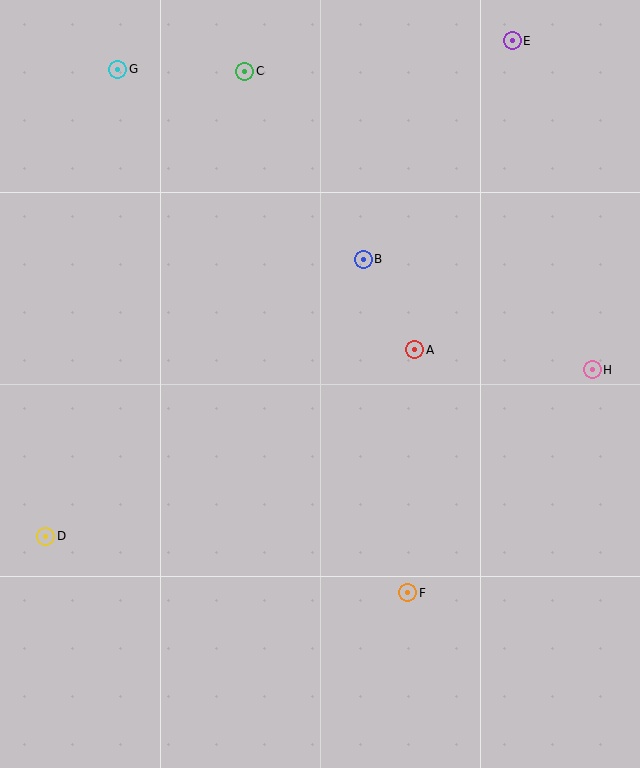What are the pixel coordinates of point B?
Point B is at (363, 259).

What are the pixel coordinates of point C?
Point C is at (245, 71).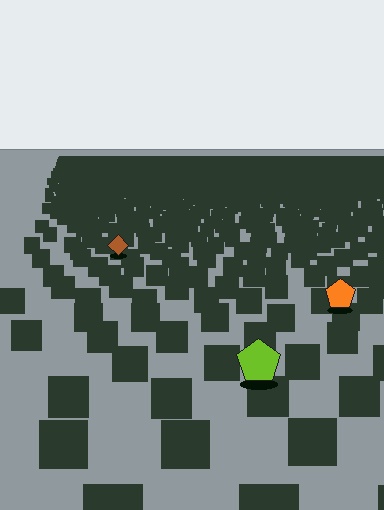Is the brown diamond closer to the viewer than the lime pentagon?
No. The lime pentagon is closer — you can tell from the texture gradient: the ground texture is coarser near it.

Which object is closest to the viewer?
The lime pentagon is closest. The texture marks near it are larger and more spread out.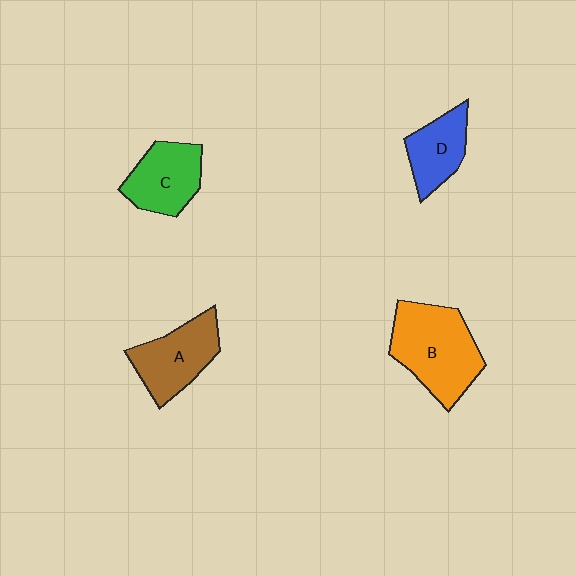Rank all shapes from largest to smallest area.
From largest to smallest: B (orange), A (brown), C (green), D (blue).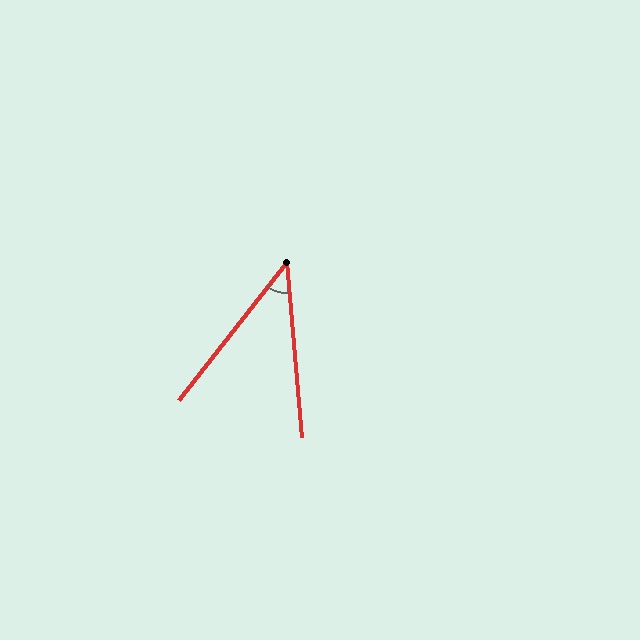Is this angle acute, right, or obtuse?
It is acute.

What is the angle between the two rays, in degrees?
Approximately 43 degrees.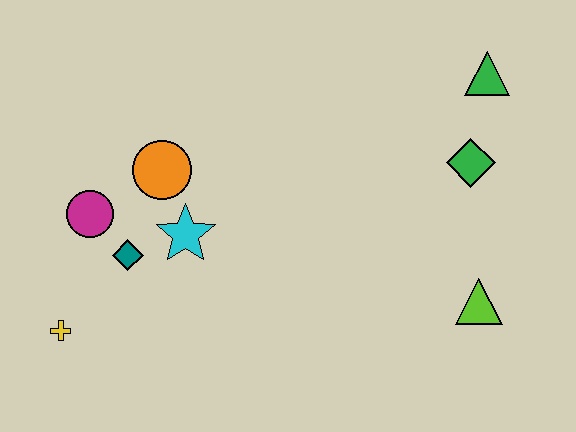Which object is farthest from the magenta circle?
The green triangle is farthest from the magenta circle.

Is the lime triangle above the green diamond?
No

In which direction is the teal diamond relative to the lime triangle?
The teal diamond is to the left of the lime triangle.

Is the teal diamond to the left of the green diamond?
Yes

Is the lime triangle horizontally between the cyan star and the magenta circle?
No